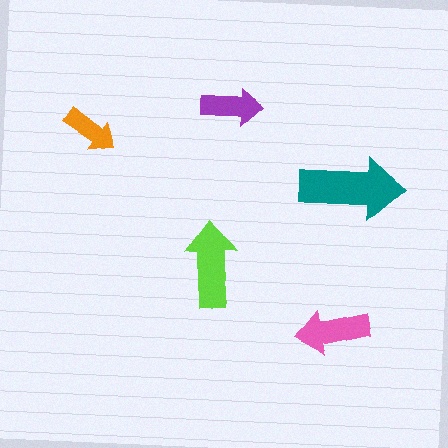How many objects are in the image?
There are 5 objects in the image.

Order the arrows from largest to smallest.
the teal one, the lime one, the pink one, the purple one, the orange one.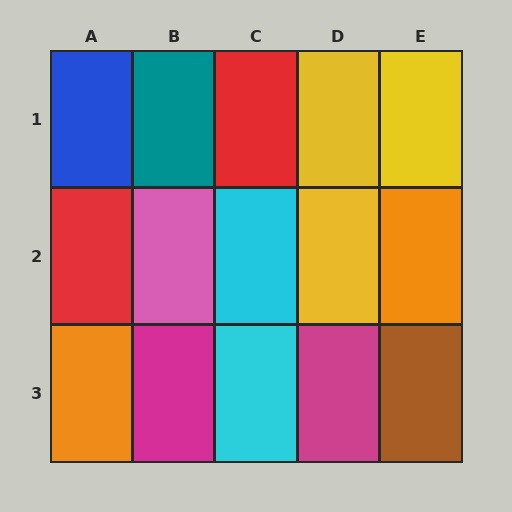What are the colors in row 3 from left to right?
Orange, magenta, cyan, magenta, brown.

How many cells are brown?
1 cell is brown.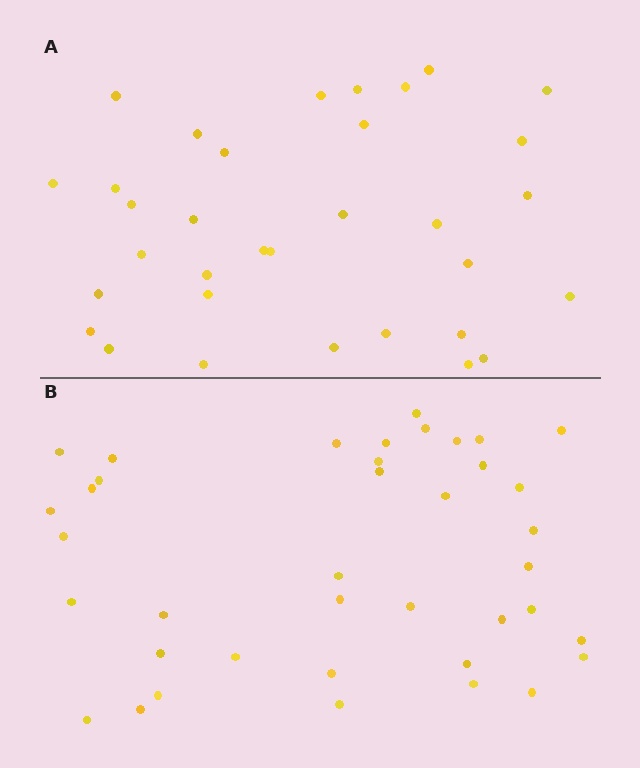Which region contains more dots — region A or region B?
Region B (the bottom region) has more dots.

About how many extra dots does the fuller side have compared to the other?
Region B has about 6 more dots than region A.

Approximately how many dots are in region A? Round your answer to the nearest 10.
About 30 dots. (The exact count is 33, which rounds to 30.)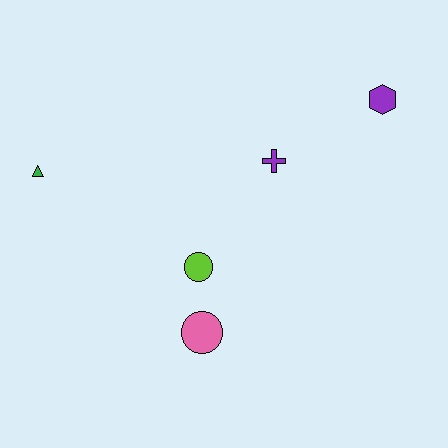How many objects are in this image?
There are 5 objects.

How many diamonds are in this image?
There are no diamonds.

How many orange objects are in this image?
There are no orange objects.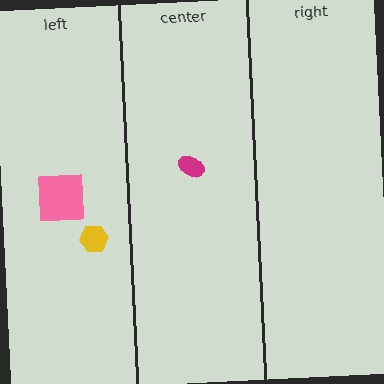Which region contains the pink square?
The left region.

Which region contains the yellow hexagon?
The left region.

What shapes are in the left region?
The yellow hexagon, the pink square.